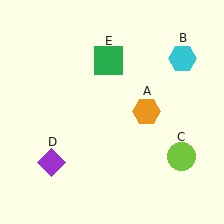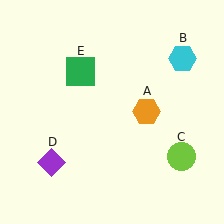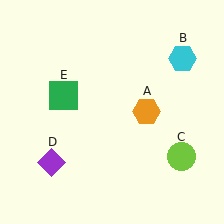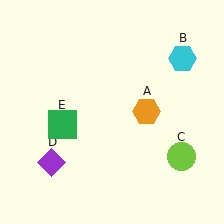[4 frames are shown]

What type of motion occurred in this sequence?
The green square (object E) rotated counterclockwise around the center of the scene.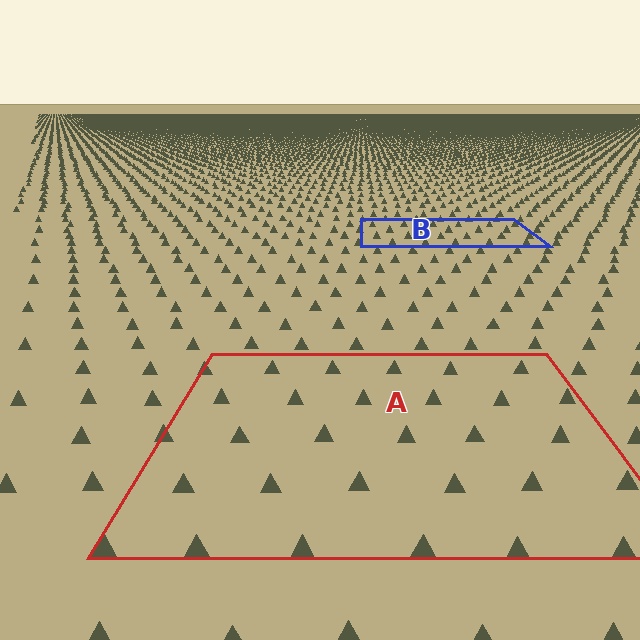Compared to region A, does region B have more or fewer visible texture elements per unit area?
Region B has more texture elements per unit area — they are packed more densely because it is farther away.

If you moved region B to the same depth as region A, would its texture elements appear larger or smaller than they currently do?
They would appear larger. At a closer depth, the same texture elements are projected at a bigger on-screen size.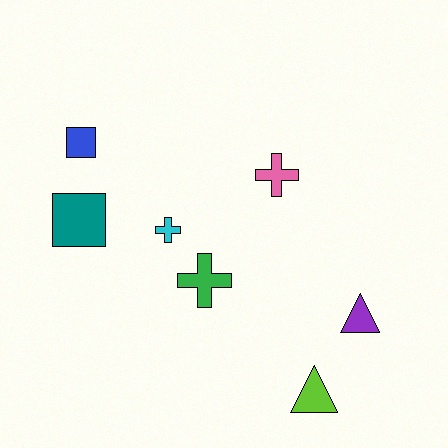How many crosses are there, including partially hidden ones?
There are 3 crosses.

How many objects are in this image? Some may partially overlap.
There are 7 objects.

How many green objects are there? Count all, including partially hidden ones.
There is 1 green object.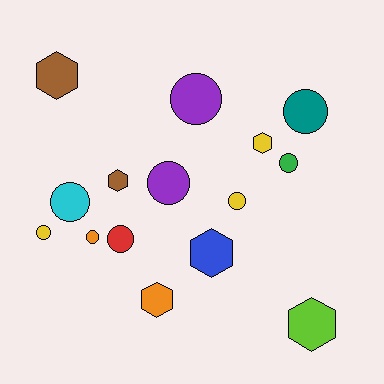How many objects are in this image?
There are 15 objects.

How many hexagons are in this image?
There are 6 hexagons.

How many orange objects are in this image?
There are 2 orange objects.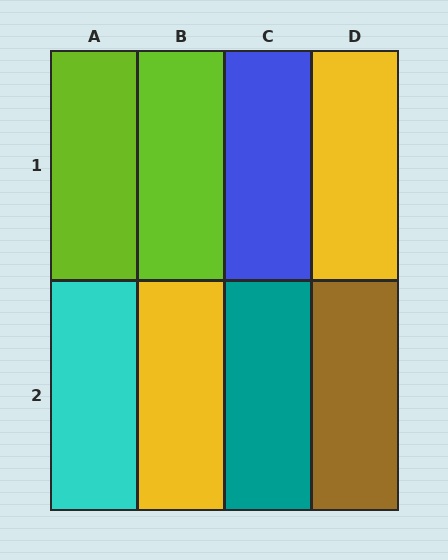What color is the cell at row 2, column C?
Teal.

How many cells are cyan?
1 cell is cyan.